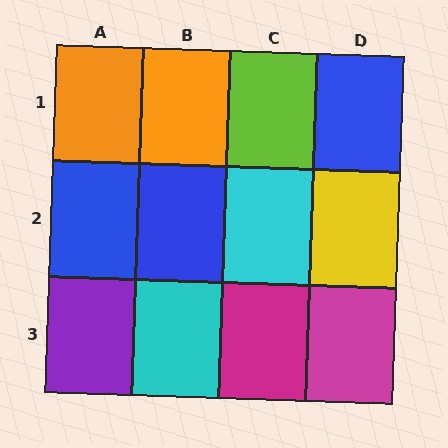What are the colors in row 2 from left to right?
Blue, blue, cyan, yellow.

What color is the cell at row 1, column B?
Orange.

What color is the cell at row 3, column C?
Magenta.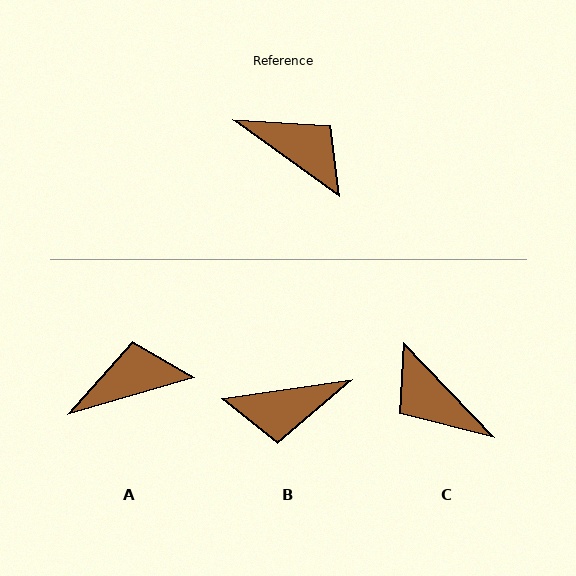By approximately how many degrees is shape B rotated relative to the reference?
Approximately 137 degrees clockwise.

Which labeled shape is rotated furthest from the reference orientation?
C, about 169 degrees away.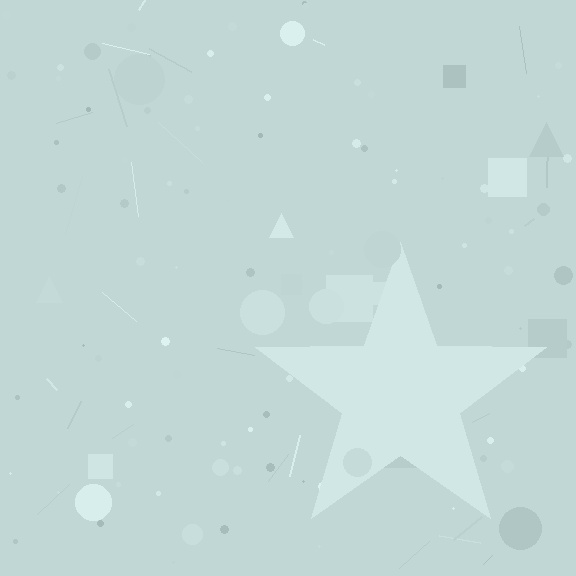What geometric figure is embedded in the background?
A star is embedded in the background.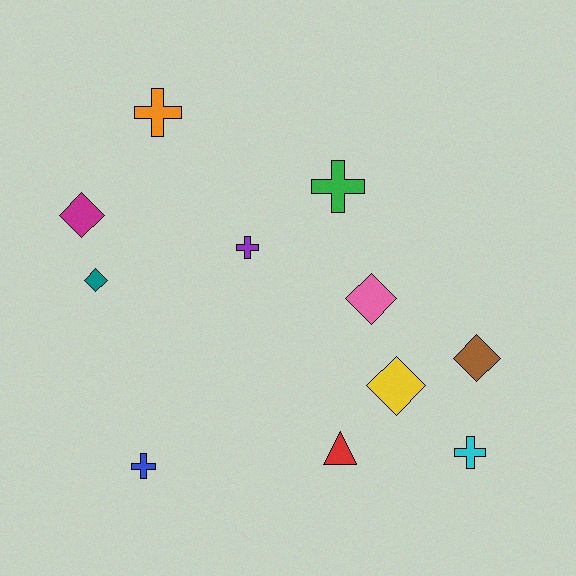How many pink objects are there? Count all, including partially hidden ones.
There is 1 pink object.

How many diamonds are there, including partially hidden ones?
There are 5 diamonds.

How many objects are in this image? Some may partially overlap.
There are 11 objects.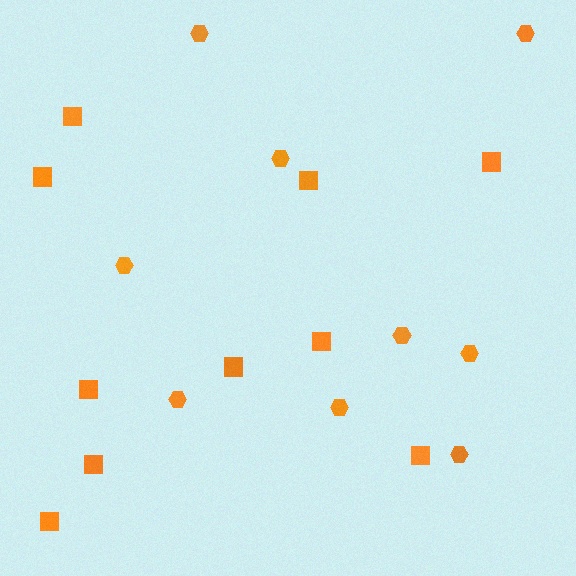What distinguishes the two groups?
There are 2 groups: one group of squares (10) and one group of hexagons (9).